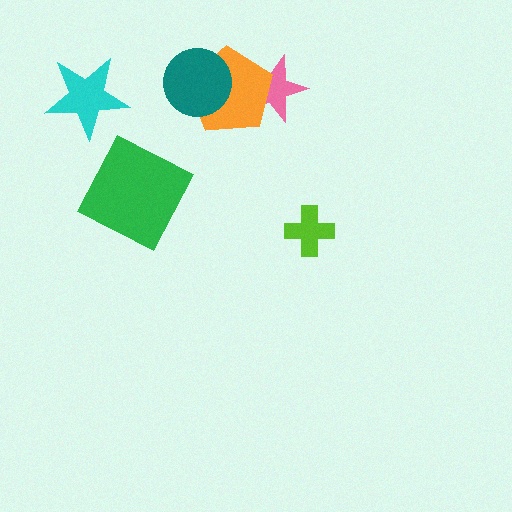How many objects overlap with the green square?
0 objects overlap with the green square.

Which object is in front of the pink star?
The orange pentagon is in front of the pink star.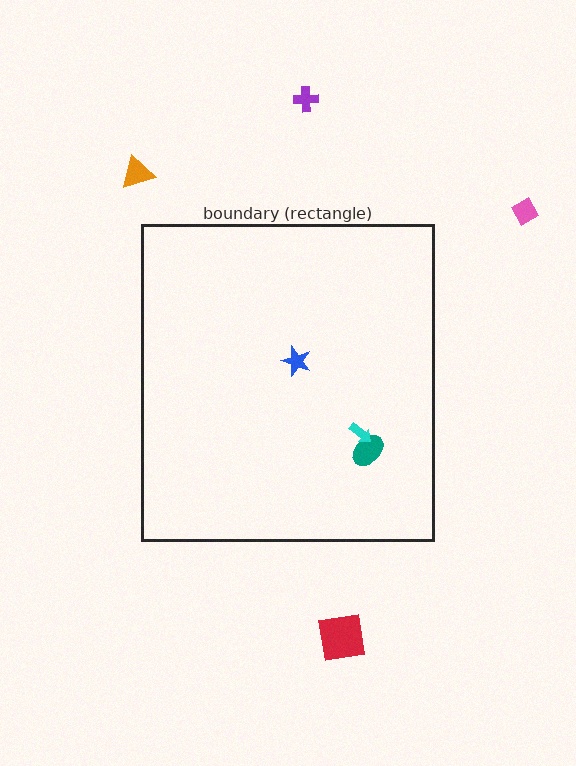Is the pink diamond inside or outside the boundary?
Outside.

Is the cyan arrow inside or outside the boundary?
Inside.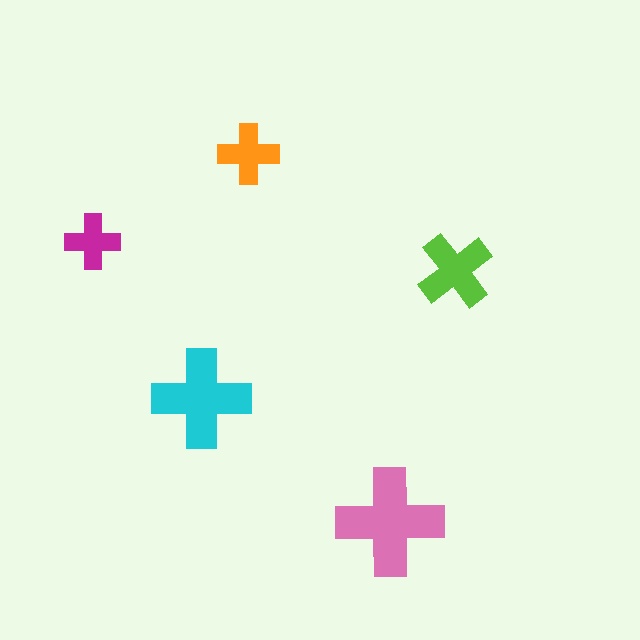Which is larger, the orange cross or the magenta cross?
The orange one.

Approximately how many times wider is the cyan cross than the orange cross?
About 1.5 times wider.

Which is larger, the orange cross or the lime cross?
The lime one.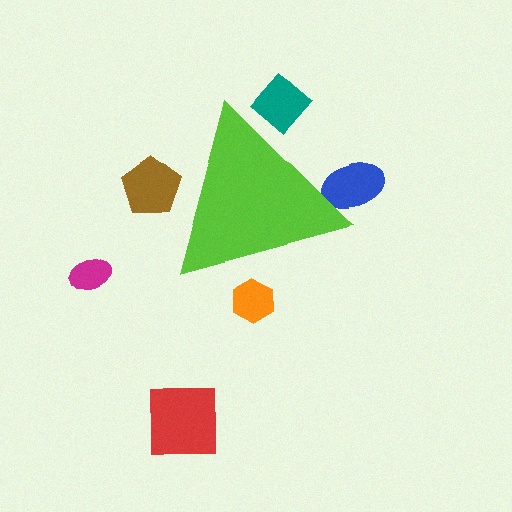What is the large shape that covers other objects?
A lime triangle.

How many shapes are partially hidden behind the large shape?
4 shapes are partially hidden.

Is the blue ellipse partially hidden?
Yes, the blue ellipse is partially hidden behind the lime triangle.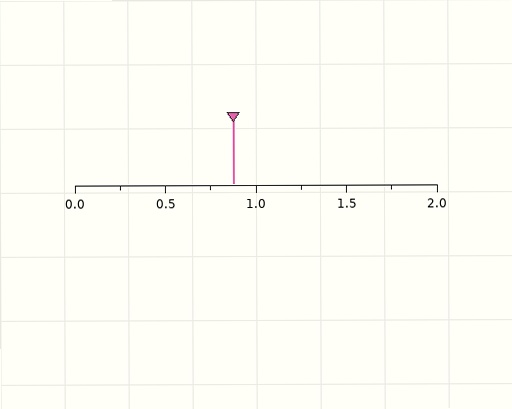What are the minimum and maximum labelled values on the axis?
The axis runs from 0.0 to 2.0.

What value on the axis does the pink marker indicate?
The marker indicates approximately 0.88.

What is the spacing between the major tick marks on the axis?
The major ticks are spaced 0.5 apart.